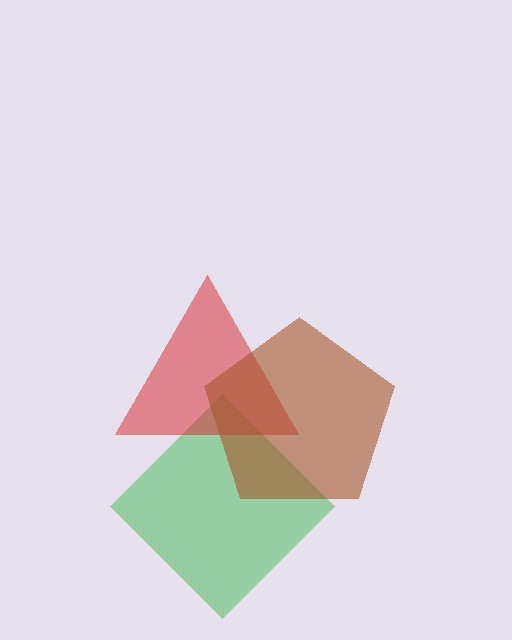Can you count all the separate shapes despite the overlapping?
Yes, there are 3 separate shapes.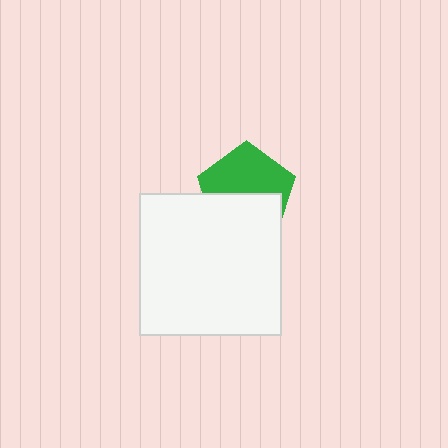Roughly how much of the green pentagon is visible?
About half of it is visible (roughly 54%).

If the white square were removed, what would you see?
You would see the complete green pentagon.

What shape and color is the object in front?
The object in front is a white square.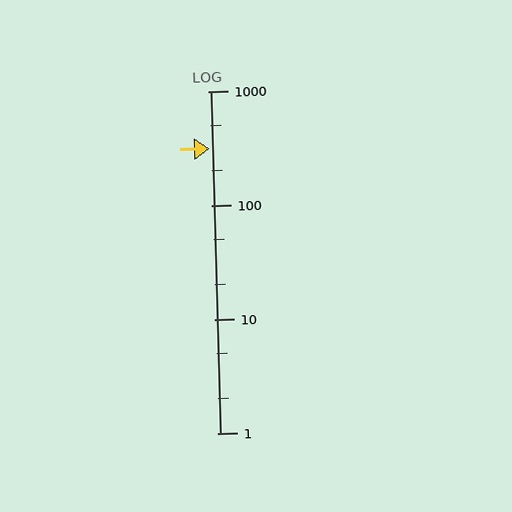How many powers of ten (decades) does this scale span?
The scale spans 3 decades, from 1 to 1000.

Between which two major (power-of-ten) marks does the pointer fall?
The pointer is between 100 and 1000.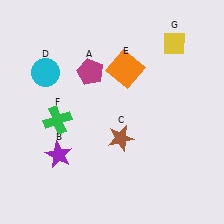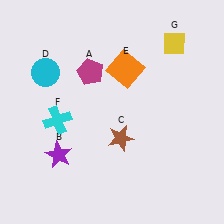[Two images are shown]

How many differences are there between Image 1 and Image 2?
There is 1 difference between the two images.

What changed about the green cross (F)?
In Image 1, F is green. In Image 2, it changed to cyan.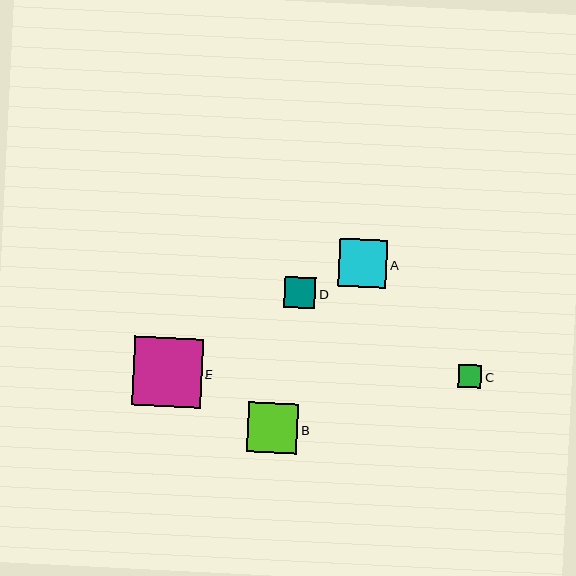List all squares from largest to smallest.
From largest to smallest: E, B, A, D, C.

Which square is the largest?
Square E is the largest with a size of approximately 69 pixels.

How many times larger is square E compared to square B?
Square E is approximately 1.4 times the size of square B.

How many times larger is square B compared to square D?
Square B is approximately 1.6 times the size of square D.